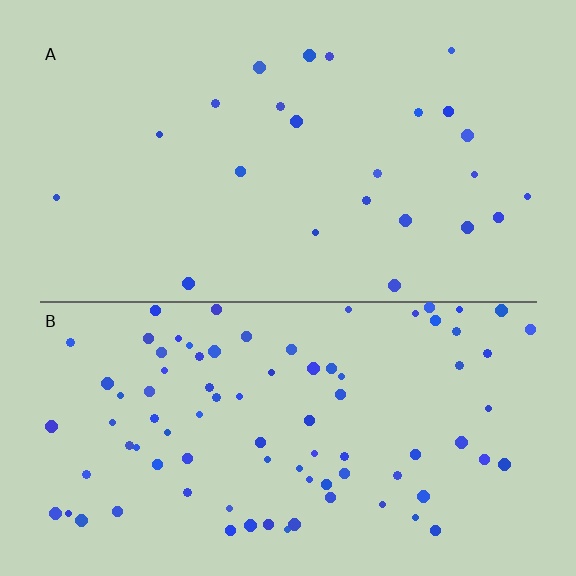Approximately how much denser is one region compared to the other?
Approximately 3.6× — region B over region A.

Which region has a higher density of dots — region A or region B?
B (the bottom).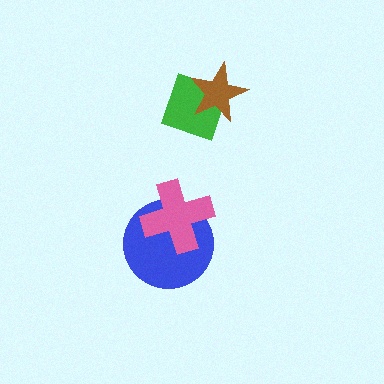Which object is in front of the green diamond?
The brown star is in front of the green diamond.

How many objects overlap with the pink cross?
1 object overlaps with the pink cross.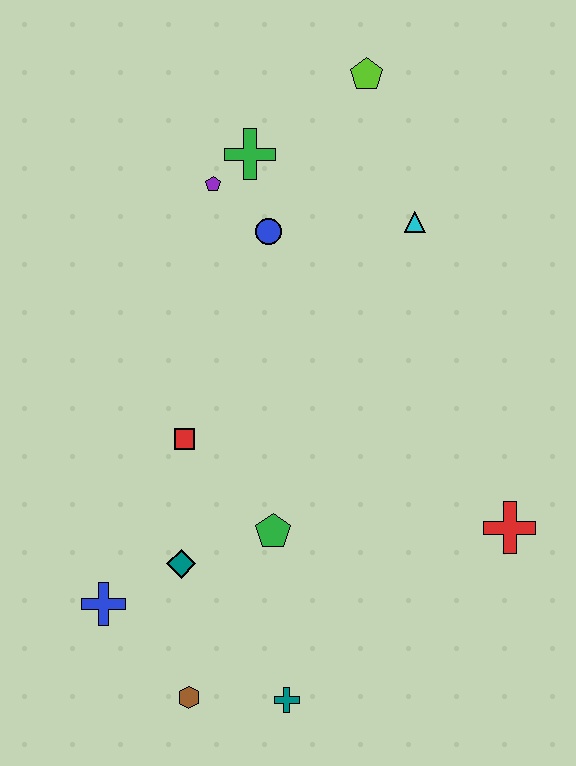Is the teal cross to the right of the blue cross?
Yes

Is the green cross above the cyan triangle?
Yes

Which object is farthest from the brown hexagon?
The lime pentagon is farthest from the brown hexagon.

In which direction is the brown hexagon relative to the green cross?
The brown hexagon is below the green cross.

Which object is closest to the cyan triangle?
The blue circle is closest to the cyan triangle.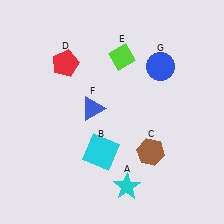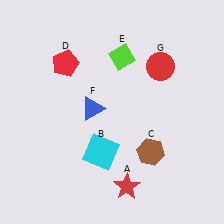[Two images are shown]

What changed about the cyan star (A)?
In Image 1, A is cyan. In Image 2, it changed to red.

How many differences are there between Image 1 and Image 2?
There are 2 differences between the two images.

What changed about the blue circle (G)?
In Image 1, G is blue. In Image 2, it changed to red.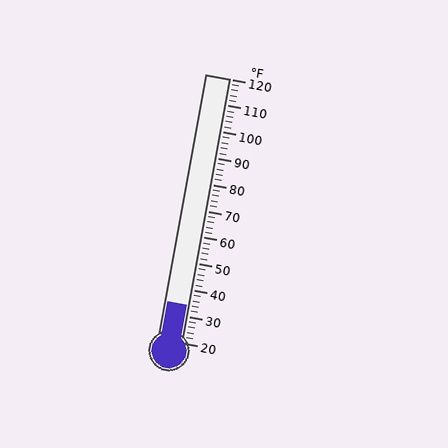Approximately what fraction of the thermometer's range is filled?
The thermometer is filled to approximately 15% of its range.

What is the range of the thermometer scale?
The thermometer scale ranges from 20°F to 120°F.